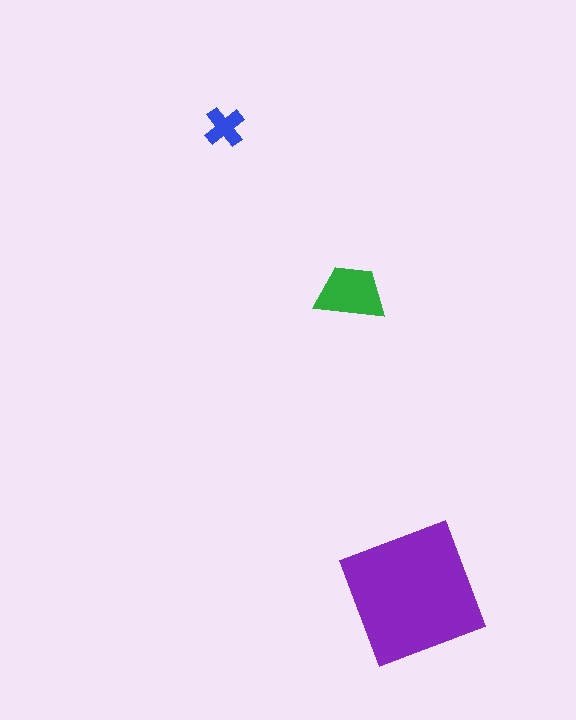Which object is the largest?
The purple square.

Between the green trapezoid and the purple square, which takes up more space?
The purple square.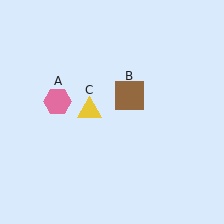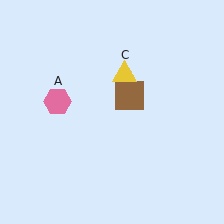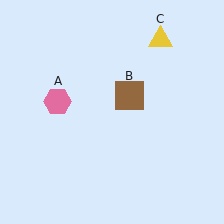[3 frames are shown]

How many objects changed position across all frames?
1 object changed position: yellow triangle (object C).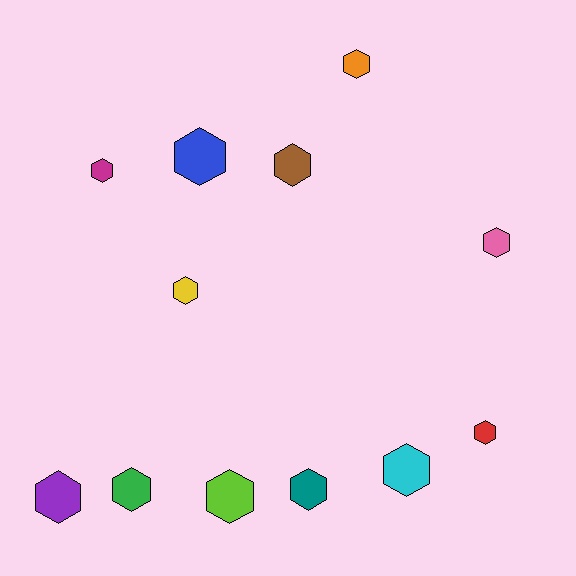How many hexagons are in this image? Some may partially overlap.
There are 12 hexagons.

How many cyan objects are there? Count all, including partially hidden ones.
There is 1 cyan object.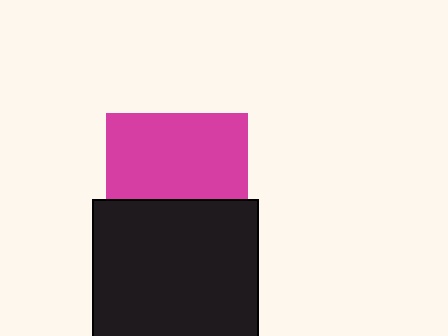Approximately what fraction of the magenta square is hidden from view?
Roughly 39% of the magenta square is hidden behind the black square.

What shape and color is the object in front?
The object in front is a black square.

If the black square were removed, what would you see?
You would see the complete magenta square.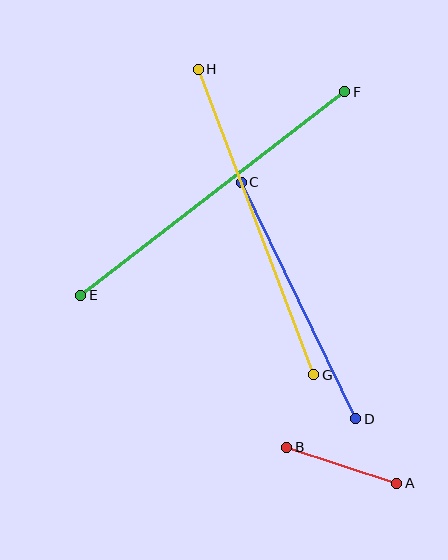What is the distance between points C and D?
The distance is approximately 263 pixels.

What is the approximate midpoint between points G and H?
The midpoint is at approximately (256, 222) pixels.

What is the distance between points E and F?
The distance is approximately 334 pixels.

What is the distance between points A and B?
The distance is approximately 116 pixels.